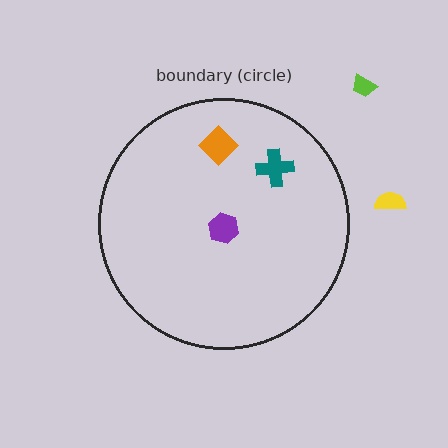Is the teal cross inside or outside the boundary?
Inside.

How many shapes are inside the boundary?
3 inside, 2 outside.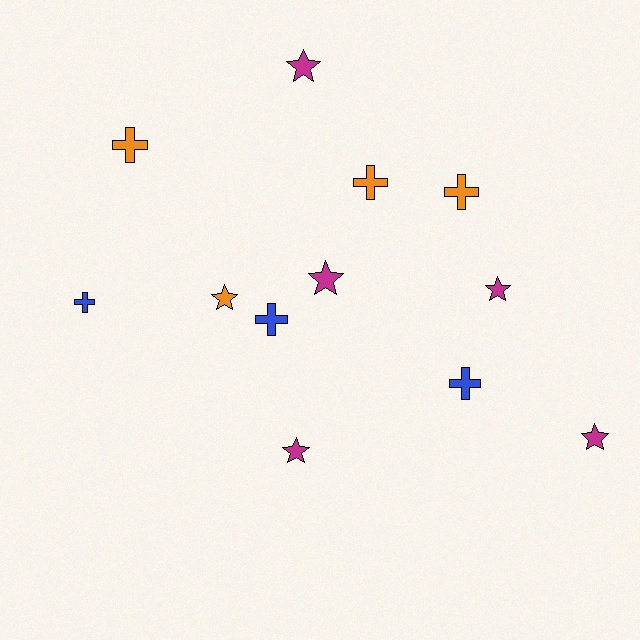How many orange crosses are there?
There are 3 orange crosses.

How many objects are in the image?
There are 12 objects.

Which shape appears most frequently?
Star, with 6 objects.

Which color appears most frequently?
Magenta, with 5 objects.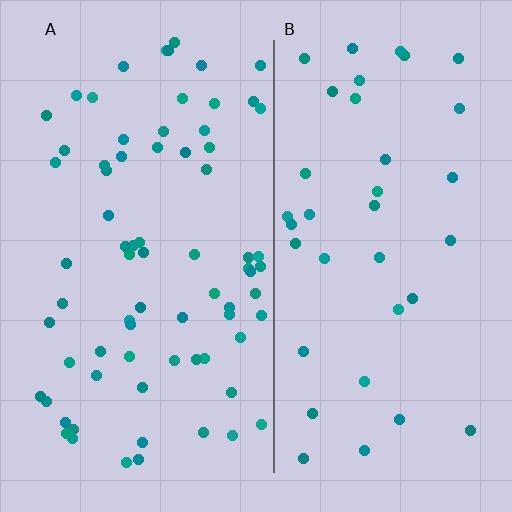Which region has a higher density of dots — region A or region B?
A (the left).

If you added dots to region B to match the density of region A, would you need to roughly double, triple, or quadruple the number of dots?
Approximately double.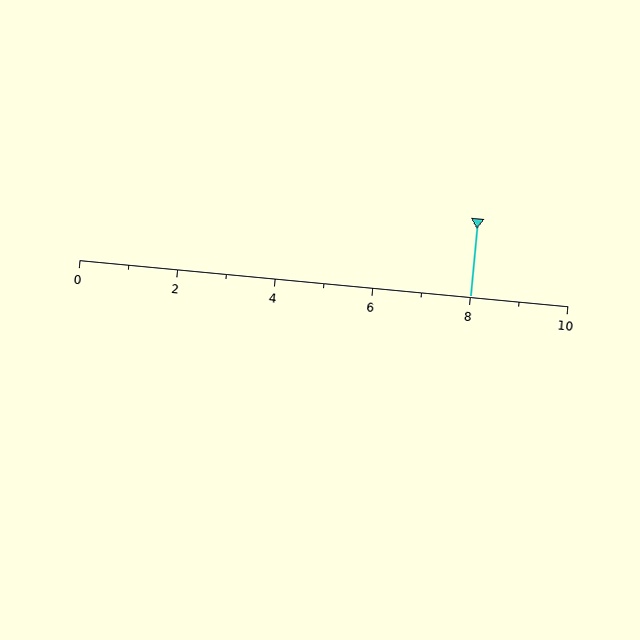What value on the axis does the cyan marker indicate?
The marker indicates approximately 8.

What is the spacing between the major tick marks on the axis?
The major ticks are spaced 2 apart.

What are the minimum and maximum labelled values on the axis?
The axis runs from 0 to 10.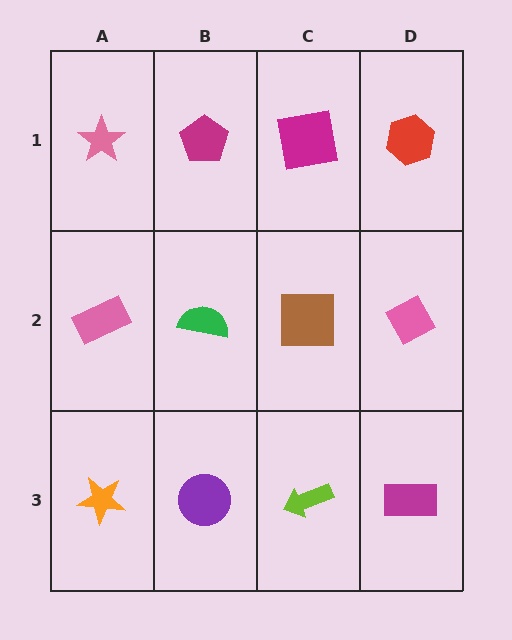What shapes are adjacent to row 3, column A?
A pink rectangle (row 2, column A), a purple circle (row 3, column B).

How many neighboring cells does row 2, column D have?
3.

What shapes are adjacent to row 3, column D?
A pink diamond (row 2, column D), a lime arrow (row 3, column C).